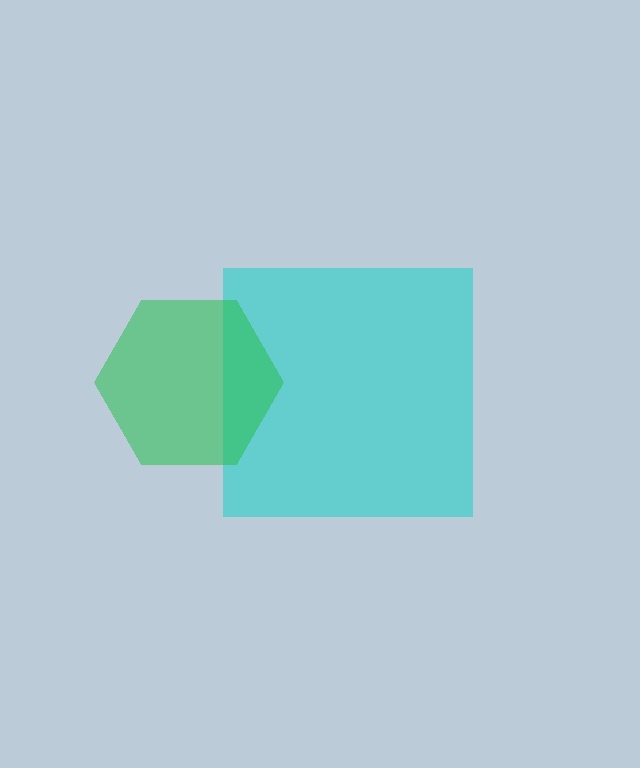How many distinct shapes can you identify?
There are 2 distinct shapes: a cyan square, a green hexagon.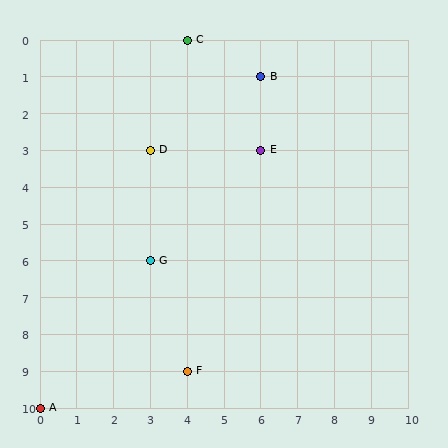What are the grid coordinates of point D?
Point D is at grid coordinates (3, 3).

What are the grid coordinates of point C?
Point C is at grid coordinates (4, 0).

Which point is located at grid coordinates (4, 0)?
Point C is at (4, 0).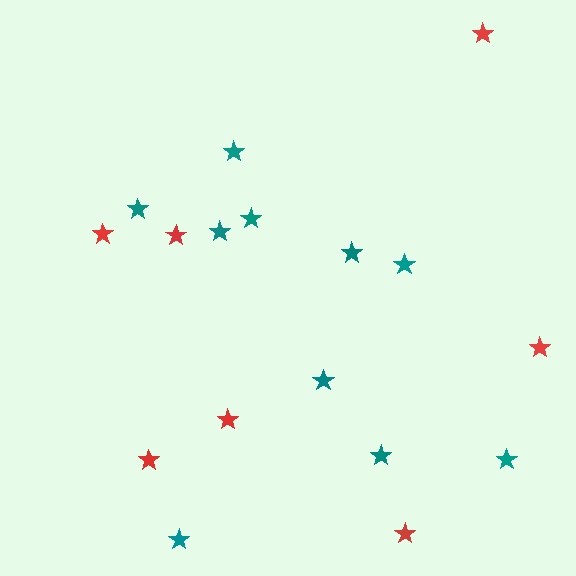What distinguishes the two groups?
There are 2 groups: one group of teal stars (10) and one group of red stars (7).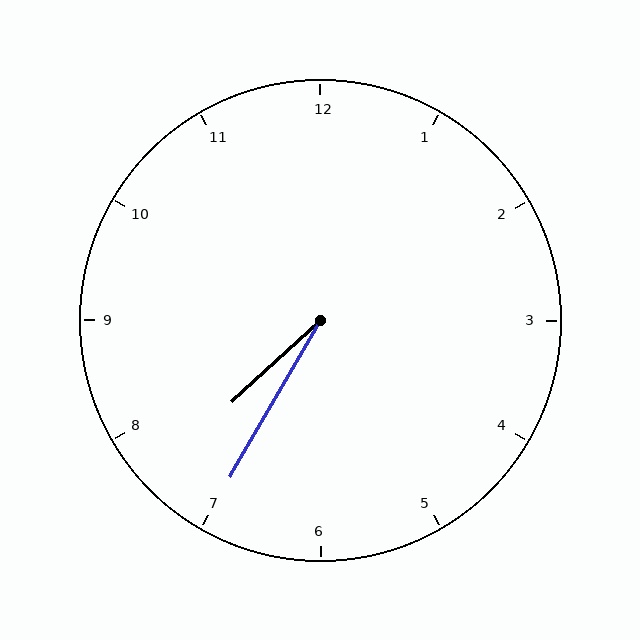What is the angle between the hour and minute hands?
Approximately 18 degrees.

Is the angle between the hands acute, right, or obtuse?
It is acute.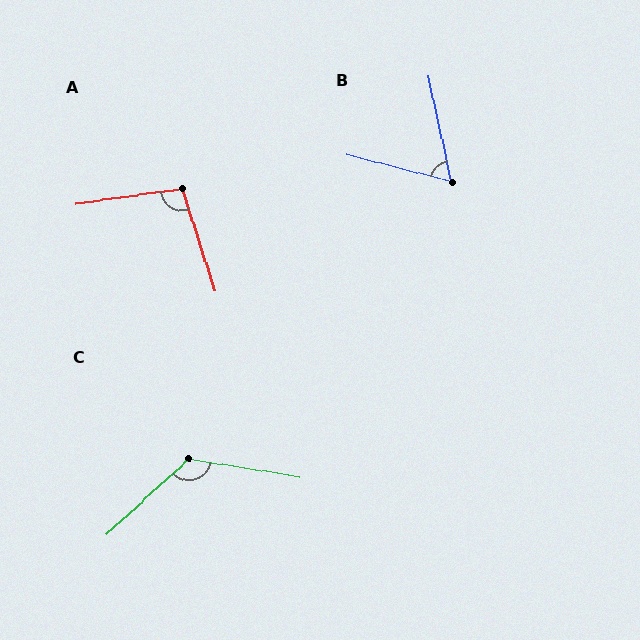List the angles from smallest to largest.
B (63°), A (100°), C (128°).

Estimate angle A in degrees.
Approximately 100 degrees.